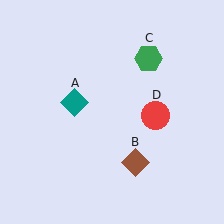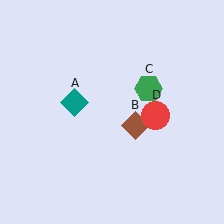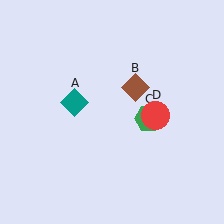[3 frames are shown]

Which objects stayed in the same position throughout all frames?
Teal diamond (object A) and red circle (object D) remained stationary.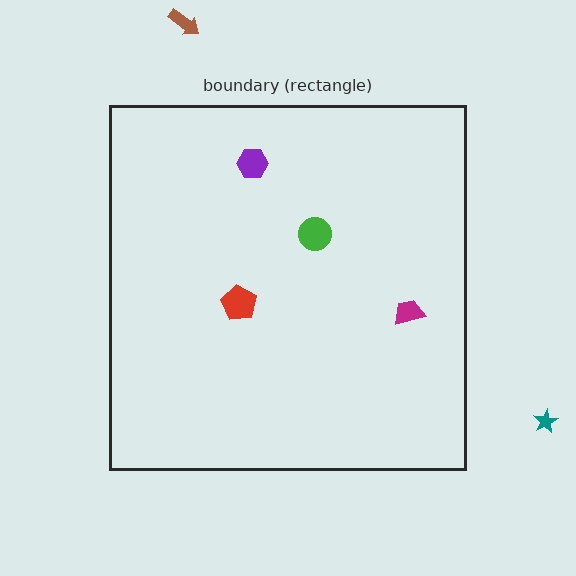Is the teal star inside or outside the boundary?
Outside.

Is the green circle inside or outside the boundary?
Inside.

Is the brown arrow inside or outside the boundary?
Outside.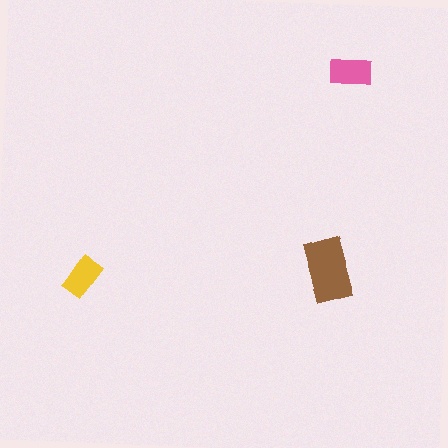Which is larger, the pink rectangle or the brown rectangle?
The brown one.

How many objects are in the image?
There are 3 objects in the image.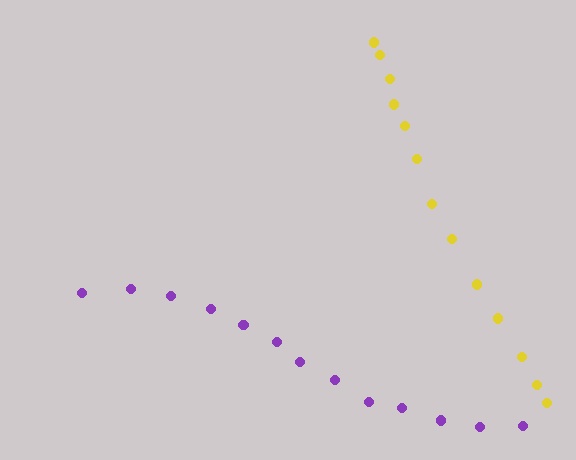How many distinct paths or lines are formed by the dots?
There are 2 distinct paths.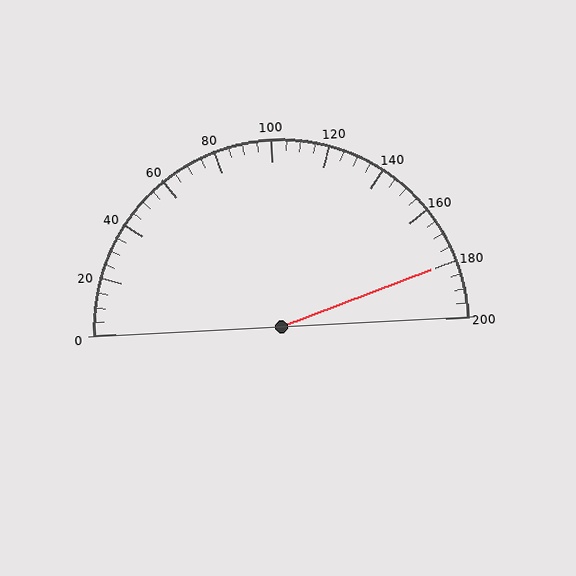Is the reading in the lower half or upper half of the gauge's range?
The reading is in the upper half of the range (0 to 200).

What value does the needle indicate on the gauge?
The needle indicates approximately 180.